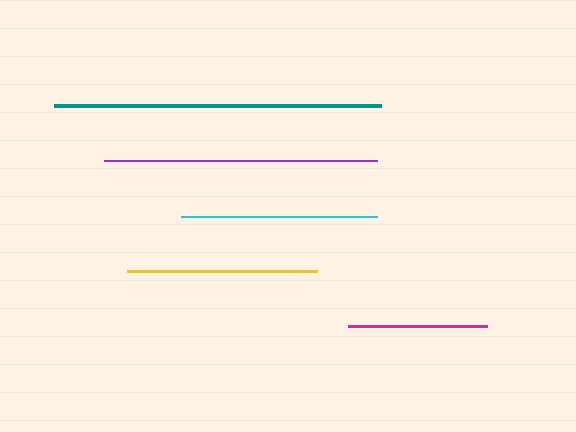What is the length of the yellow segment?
The yellow segment is approximately 189 pixels long.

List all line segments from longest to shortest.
From longest to shortest: teal, purple, cyan, yellow, magenta.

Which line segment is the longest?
The teal line is the longest at approximately 327 pixels.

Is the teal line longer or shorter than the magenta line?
The teal line is longer than the magenta line.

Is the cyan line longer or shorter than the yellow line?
The cyan line is longer than the yellow line.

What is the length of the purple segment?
The purple segment is approximately 273 pixels long.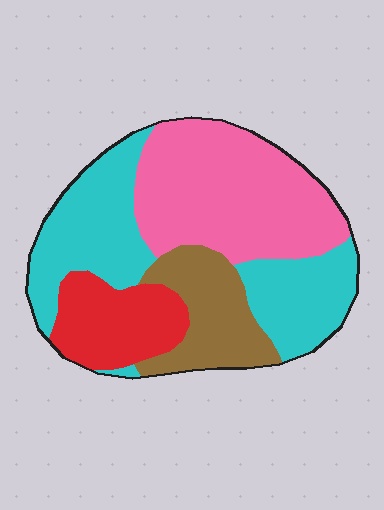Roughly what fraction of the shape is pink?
Pink takes up about one third (1/3) of the shape.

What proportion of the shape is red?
Red covers around 15% of the shape.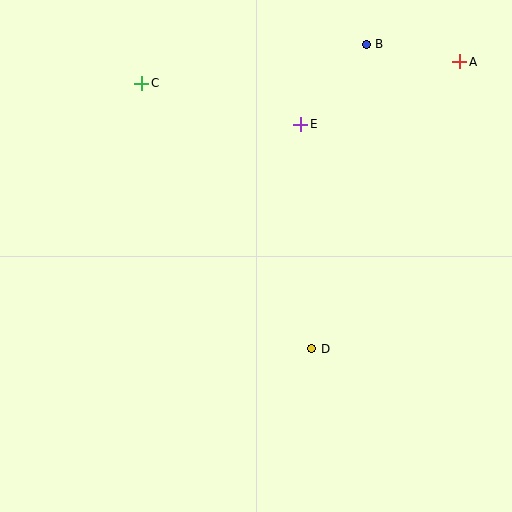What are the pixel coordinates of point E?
Point E is at (301, 124).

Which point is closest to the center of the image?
Point D at (312, 349) is closest to the center.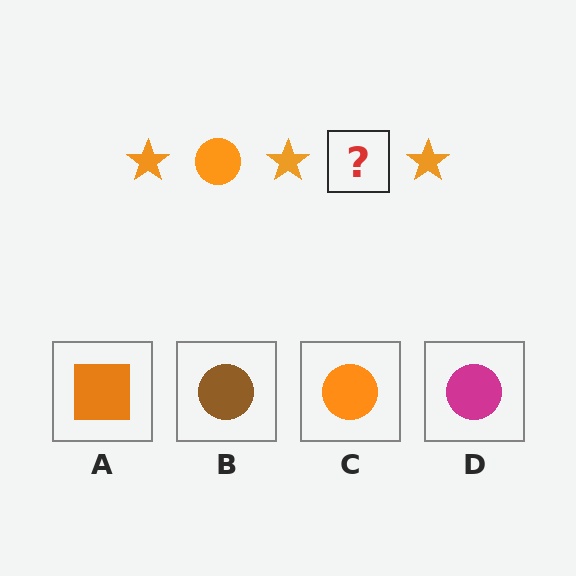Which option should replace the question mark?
Option C.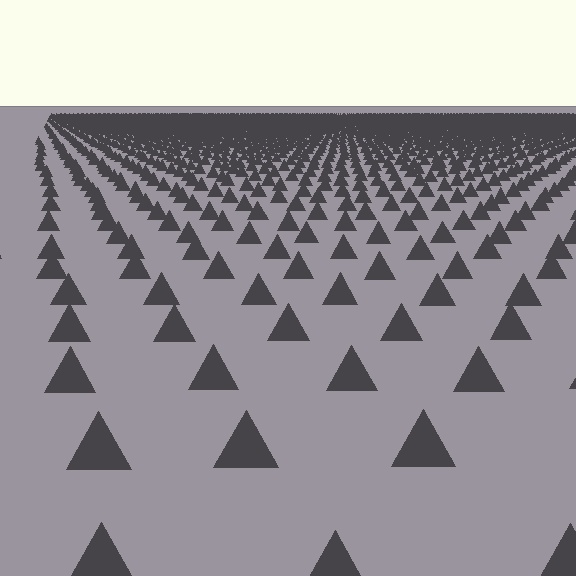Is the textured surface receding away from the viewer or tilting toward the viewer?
The surface is receding away from the viewer. Texture elements get smaller and denser toward the top.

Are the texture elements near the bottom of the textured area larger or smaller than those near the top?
Larger. Near the bottom, elements are closer to the viewer and appear at a bigger on-screen size.